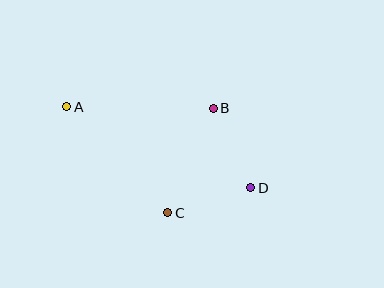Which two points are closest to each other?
Points C and D are closest to each other.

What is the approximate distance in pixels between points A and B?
The distance between A and B is approximately 146 pixels.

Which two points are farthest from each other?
Points A and D are farthest from each other.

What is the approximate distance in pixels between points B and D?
The distance between B and D is approximately 88 pixels.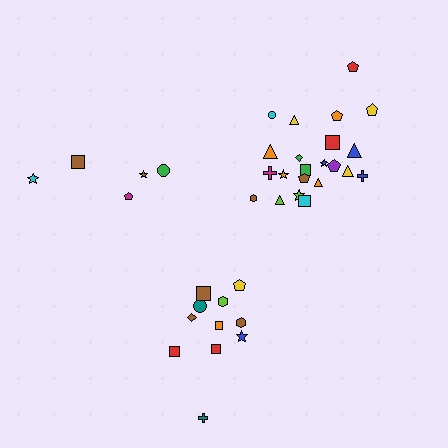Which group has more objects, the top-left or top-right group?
The top-right group.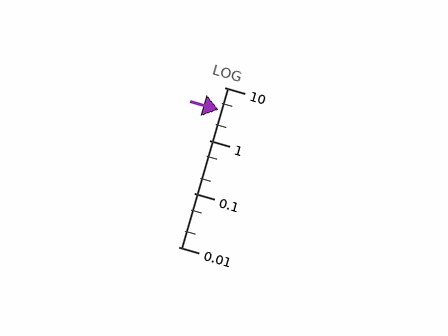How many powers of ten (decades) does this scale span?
The scale spans 3 decades, from 0.01 to 10.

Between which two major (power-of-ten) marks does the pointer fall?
The pointer is between 1 and 10.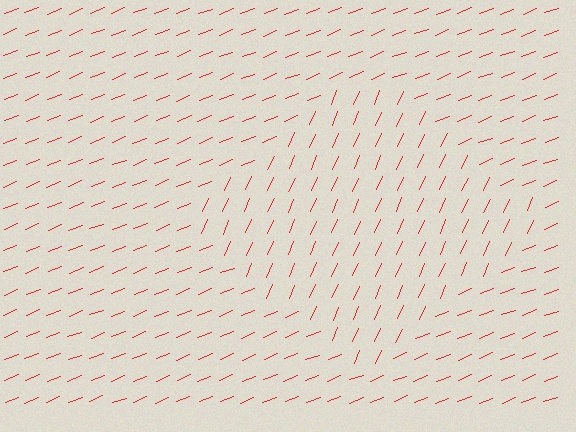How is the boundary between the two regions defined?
The boundary is defined purely by a change in line orientation (approximately 45 degrees difference). All lines are the same color and thickness.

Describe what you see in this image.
The image is filled with small red line segments. A diamond region in the image has lines oriented differently from the surrounding lines, creating a visible texture boundary.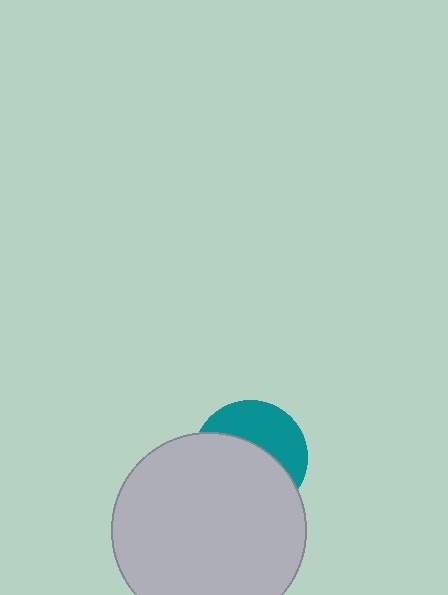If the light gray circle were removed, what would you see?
You would see the complete teal circle.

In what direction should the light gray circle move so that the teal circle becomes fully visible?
The light gray circle should move down. That is the shortest direction to clear the overlap and leave the teal circle fully visible.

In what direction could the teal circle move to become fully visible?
The teal circle could move up. That would shift it out from behind the light gray circle entirely.